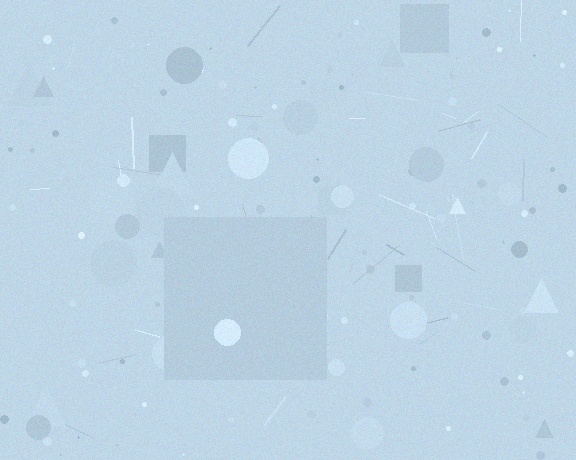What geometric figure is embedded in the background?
A square is embedded in the background.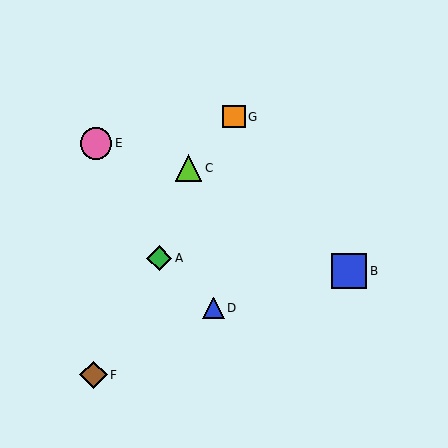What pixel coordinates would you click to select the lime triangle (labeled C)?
Click at (189, 168) to select the lime triangle C.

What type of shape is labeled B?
Shape B is a blue square.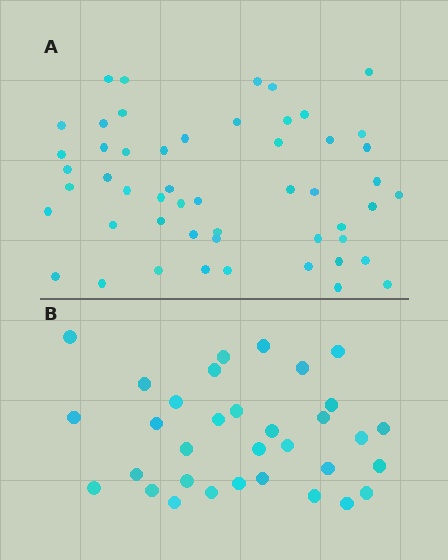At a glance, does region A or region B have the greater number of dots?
Region A (the top region) has more dots.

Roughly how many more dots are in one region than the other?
Region A has approximately 20 more dots than region B.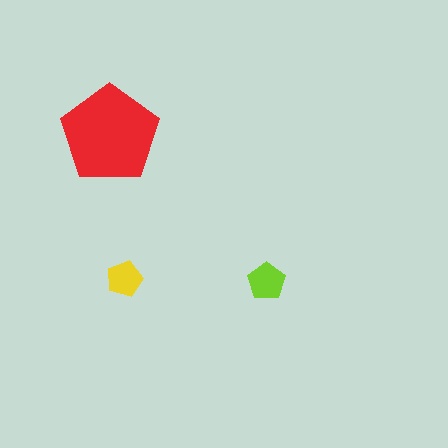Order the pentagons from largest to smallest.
the red one, the lime one, the yellow one.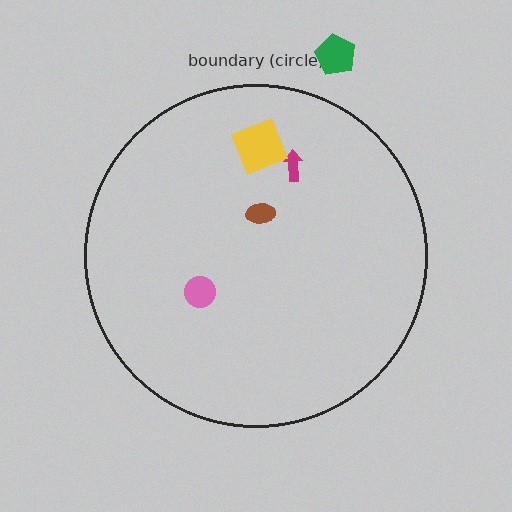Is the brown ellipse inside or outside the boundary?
Inside.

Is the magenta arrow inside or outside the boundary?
Inside.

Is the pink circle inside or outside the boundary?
Inside.